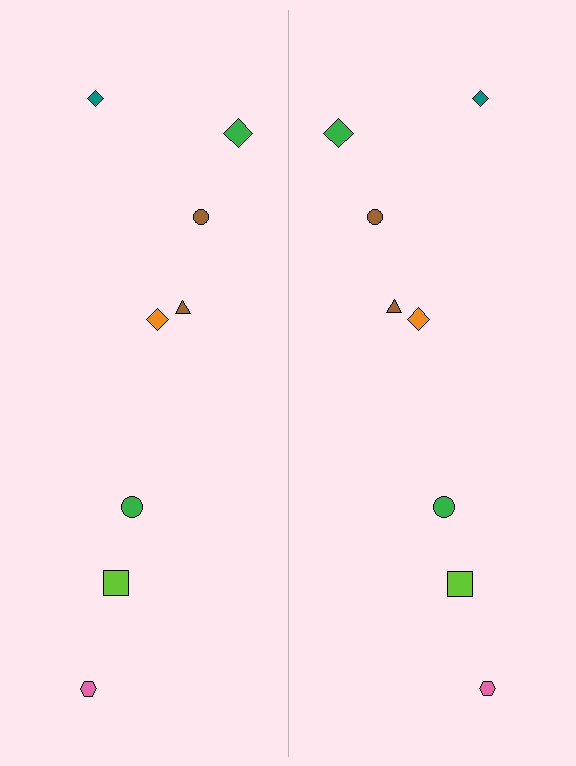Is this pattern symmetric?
Yes, this pattern has bilateral (reflection) symmetry.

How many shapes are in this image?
There are 16 shapes in this image.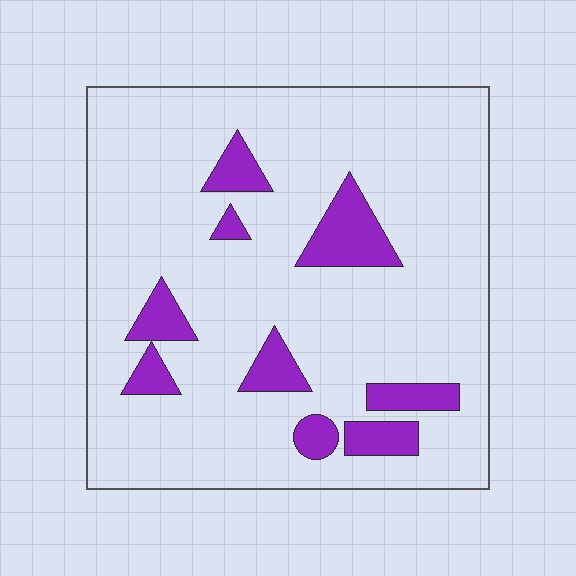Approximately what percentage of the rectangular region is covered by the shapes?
Approximately 15%.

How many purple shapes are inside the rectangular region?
9.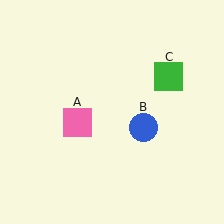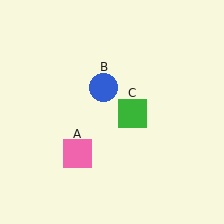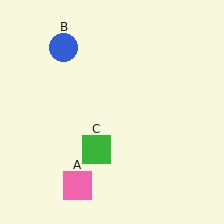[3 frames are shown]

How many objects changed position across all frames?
3 objects changed position: pink square (object A), blue circle (object B), green square (object C).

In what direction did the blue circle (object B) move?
The blue circle (object B) moved up and to the left.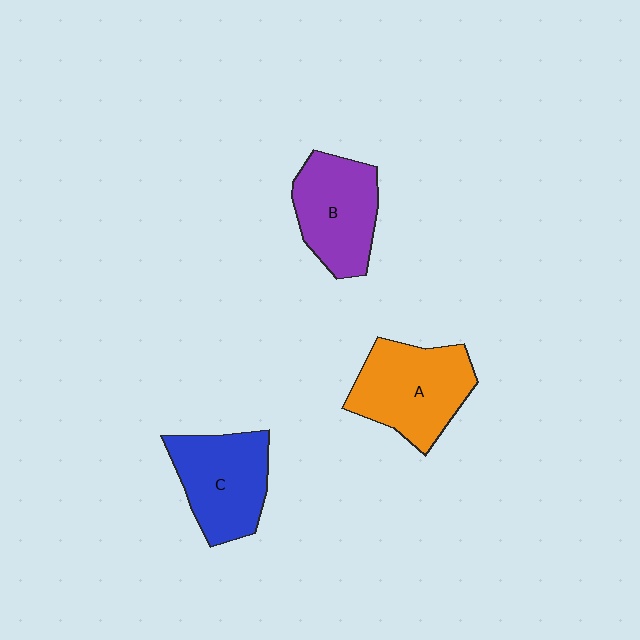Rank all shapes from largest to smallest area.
From largest to smallest: A (orange), C (blue), B (purple).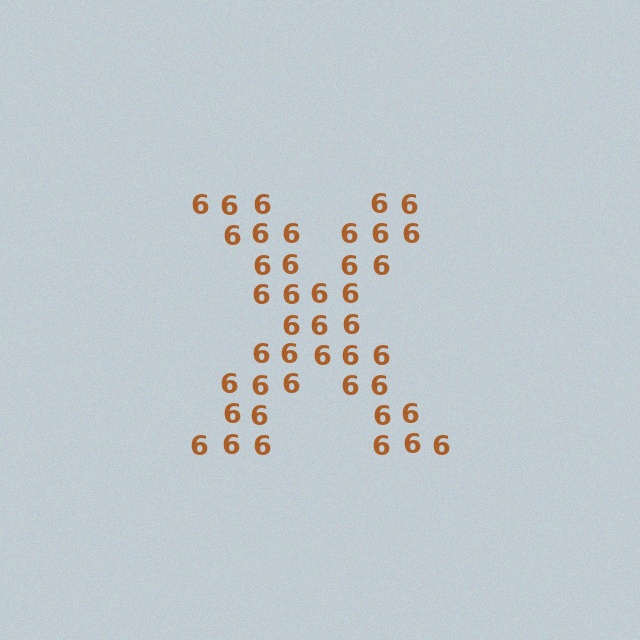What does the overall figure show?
The overall figure shows the letter X.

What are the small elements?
The small elements are digit 6's.